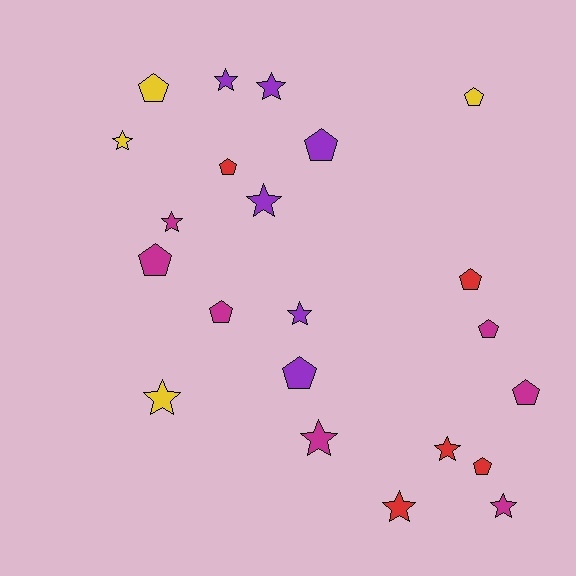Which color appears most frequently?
Magenta, with 7 objects.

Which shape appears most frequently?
Star, with 11 objects.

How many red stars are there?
There are 2 red stars.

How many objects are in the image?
There are 22 objects.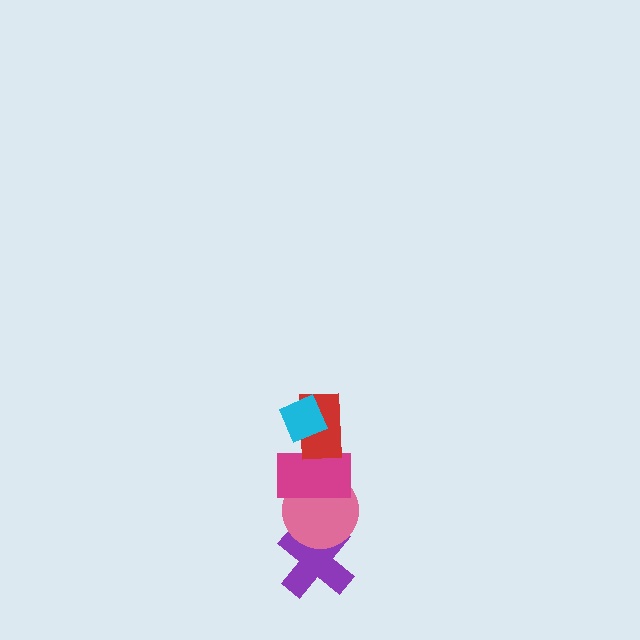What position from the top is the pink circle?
The pink circle is 4th from the top.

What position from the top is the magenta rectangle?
The magenta rectangle is 3rd from the top.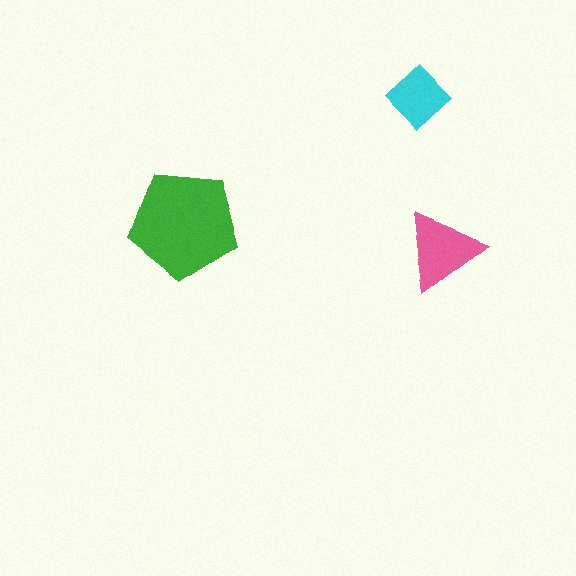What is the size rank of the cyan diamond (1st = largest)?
3rd.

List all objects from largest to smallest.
The green pentagon, the pink triangle, the cyan diamond.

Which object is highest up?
The cyan diamond is topmost.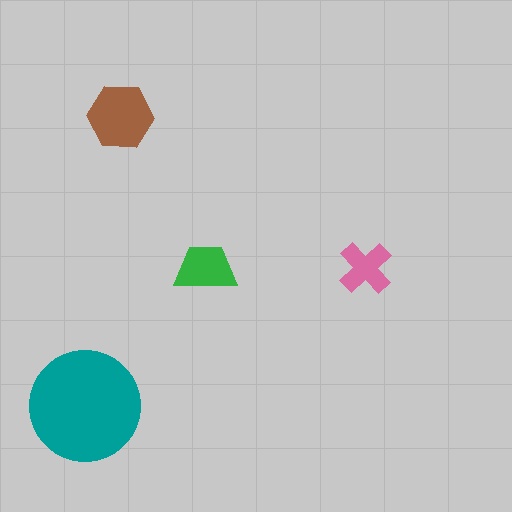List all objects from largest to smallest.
The teal circle, the brown hexagon, the green trapezoid, the pink cross.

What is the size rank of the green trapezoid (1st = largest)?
3rd.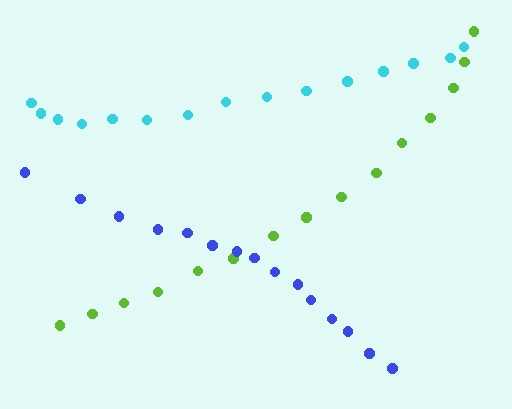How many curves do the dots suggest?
There are 3 distinct paths.